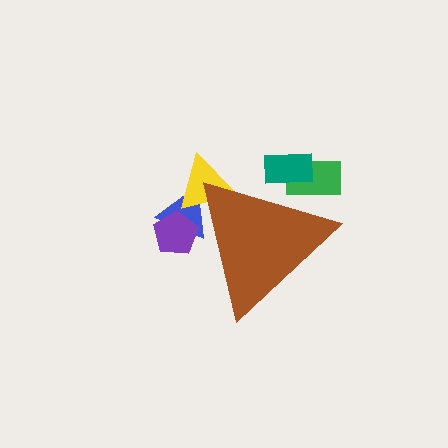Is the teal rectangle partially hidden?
Yes, the teal rectangle is partially hidden behind the brown triangle.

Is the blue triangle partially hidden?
Yes, the blue triangle is partially hidden behind the brown triangle.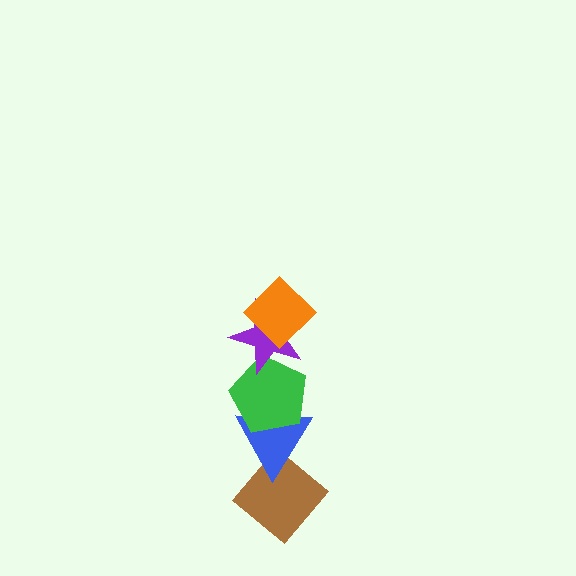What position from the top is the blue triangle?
The blue triangle is 4th from the top.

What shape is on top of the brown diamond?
The blue triangle is on top of the brown diamond.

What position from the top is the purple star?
The purple star is 2nd from the top.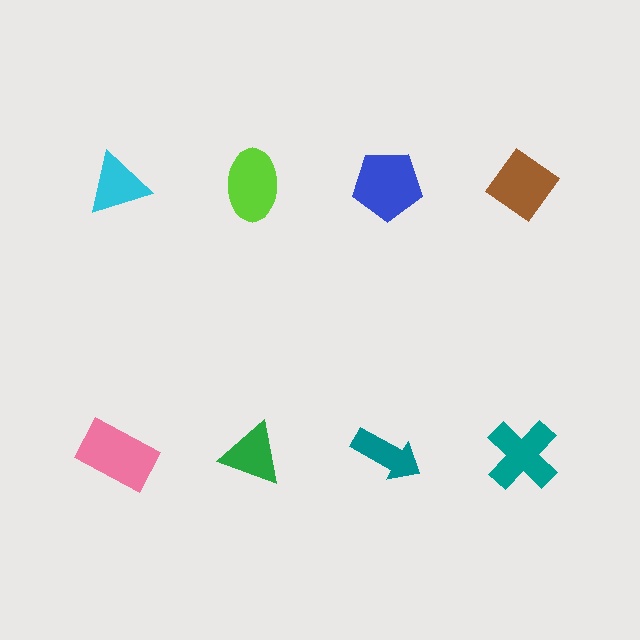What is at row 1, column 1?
A cyan triangle.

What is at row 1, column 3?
A blue pentagon.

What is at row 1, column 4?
A brown diamond.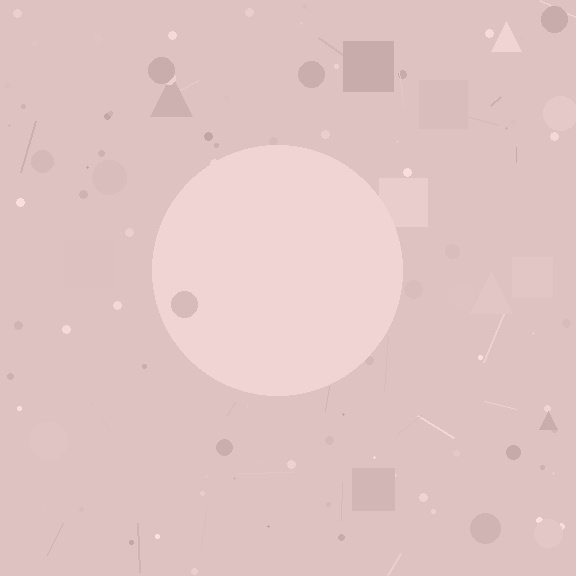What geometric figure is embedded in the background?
A circle is embedded in the background.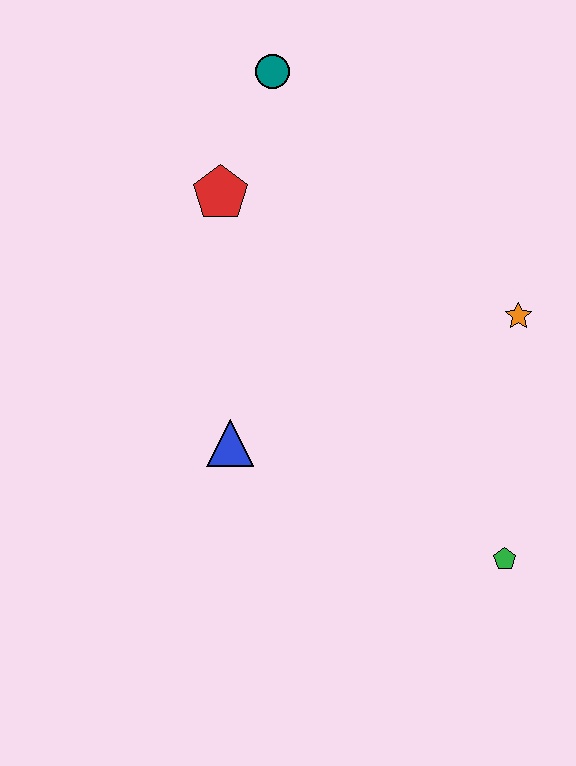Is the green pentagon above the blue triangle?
No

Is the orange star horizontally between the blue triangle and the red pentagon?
No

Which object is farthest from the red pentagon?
The green pentagon is farthest from the red pentagon.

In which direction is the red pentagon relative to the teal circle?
The red pentagon is below the teal circle.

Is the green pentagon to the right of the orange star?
No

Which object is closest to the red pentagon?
The teal circle is closest to the red pentagon.